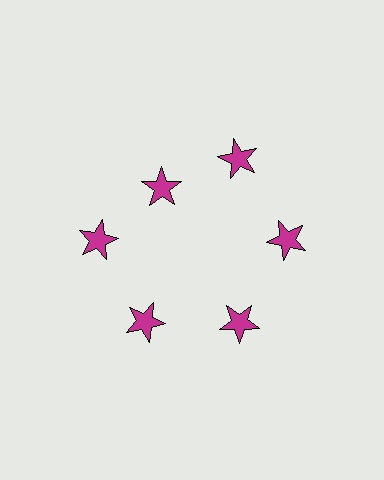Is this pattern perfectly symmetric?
No. The 6 magenta stars are arranged in a ring, but one element near the 11 o'clock position is pulled inward toward the center, breaking the 6-fold rotational symmetry.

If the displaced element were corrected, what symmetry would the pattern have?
It would have 6-fold rotational symmetry — the pattern would map onto itself every 60 degrees.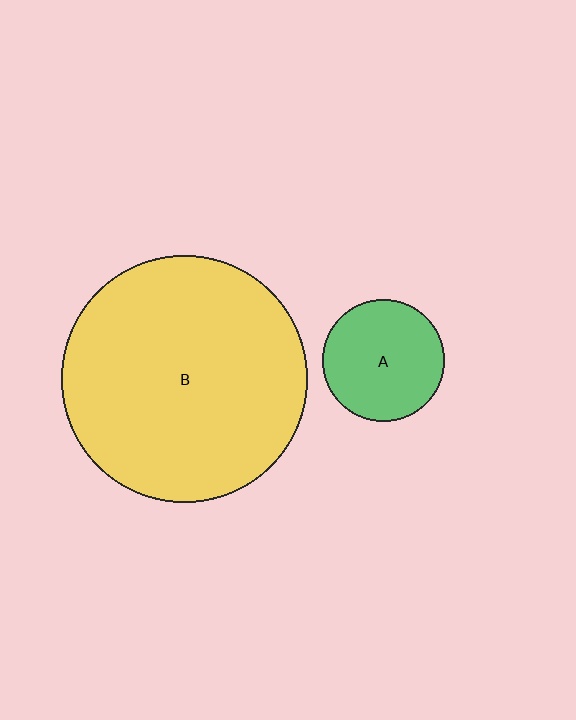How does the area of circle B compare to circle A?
Approximately 4.1 times.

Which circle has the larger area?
Circle B (yellow).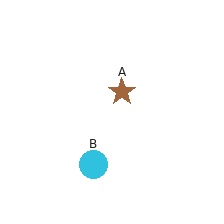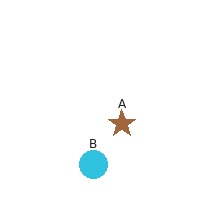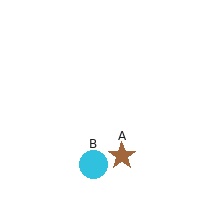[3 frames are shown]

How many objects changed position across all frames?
1 object changed position: brown star (object A).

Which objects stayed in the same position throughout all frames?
Cyan circle (object B) remained stationary.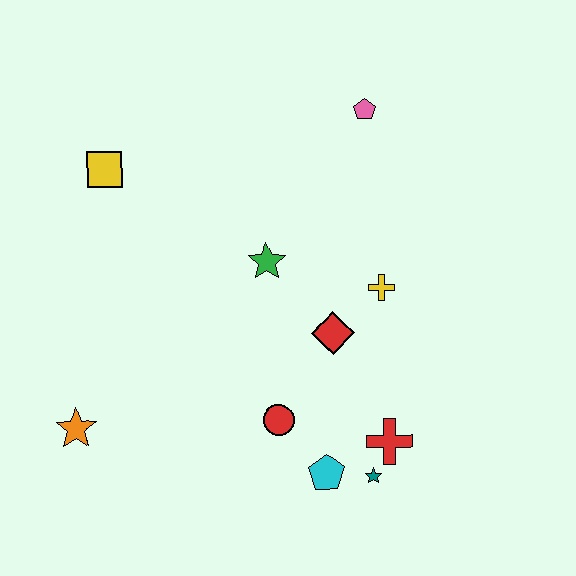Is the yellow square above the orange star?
Yes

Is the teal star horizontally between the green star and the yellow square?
No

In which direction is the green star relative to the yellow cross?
The green star is to the left of the yellow cross.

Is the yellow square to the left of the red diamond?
Yes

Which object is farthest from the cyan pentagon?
The yellow square is farthest from the cyan pentagon.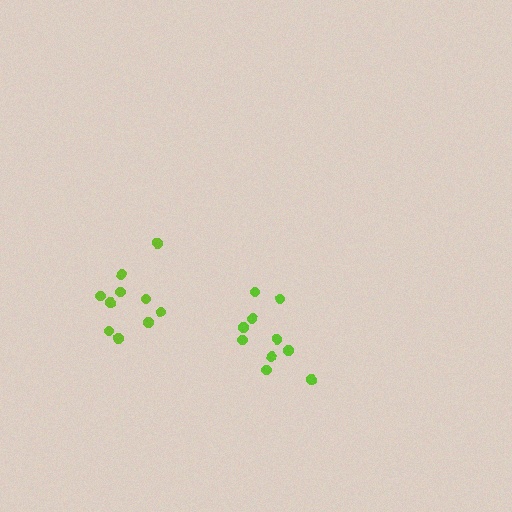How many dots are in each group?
Group 1: 10 dots, Group 2: 10 dots (20 total).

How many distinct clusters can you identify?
There are 2 distinct clusters.